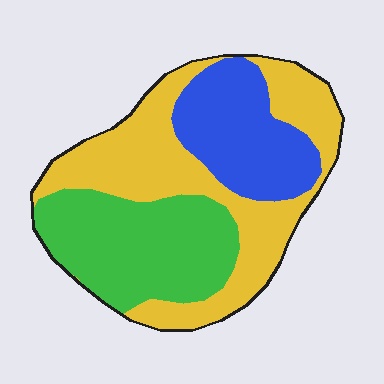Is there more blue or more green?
Green.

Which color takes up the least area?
Blue, at roughly 25%.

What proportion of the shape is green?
Green takes up about one third (1/3) of the shape.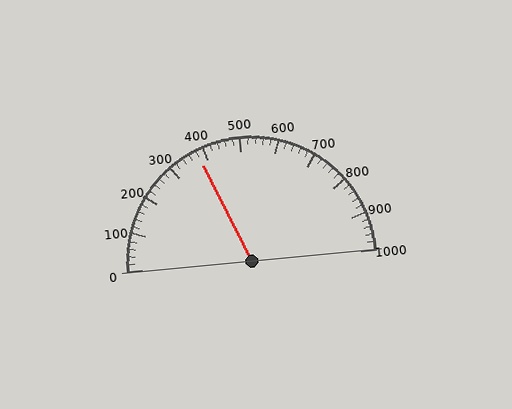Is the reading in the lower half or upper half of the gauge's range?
The reading is in the lower half of the range (0 to 1000).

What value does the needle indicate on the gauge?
The needle indicates approximately 380.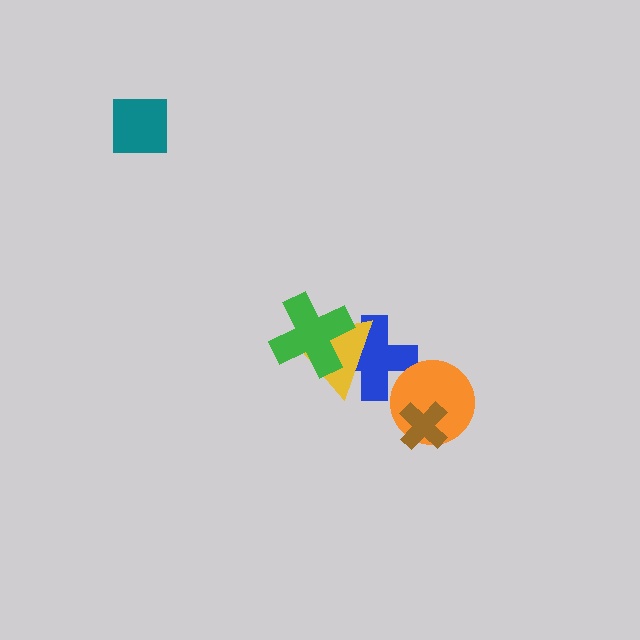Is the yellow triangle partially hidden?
Yes, it is partially covered by another shape.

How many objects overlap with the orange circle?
2 objects overlap with the orange circle.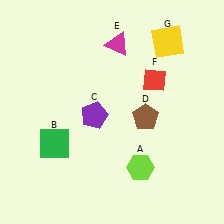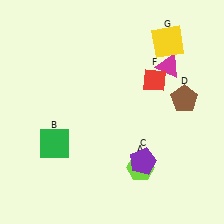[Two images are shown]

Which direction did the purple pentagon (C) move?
The purple pentagon (C) moved right.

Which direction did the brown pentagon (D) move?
The brown pentagon (D) moved right.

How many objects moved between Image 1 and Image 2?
3 objects moved between the two images.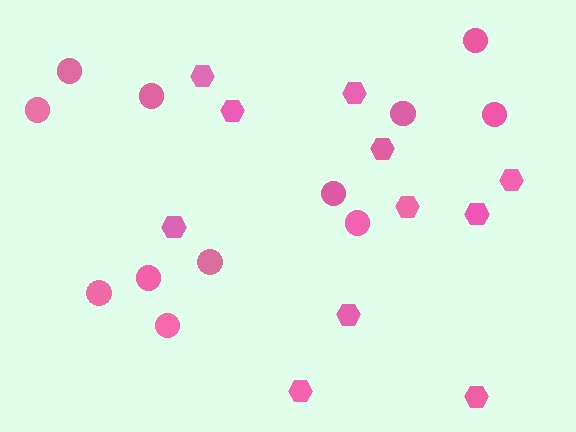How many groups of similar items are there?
There are 2 groups: one group of circles (12) and one group of hexagons (11).